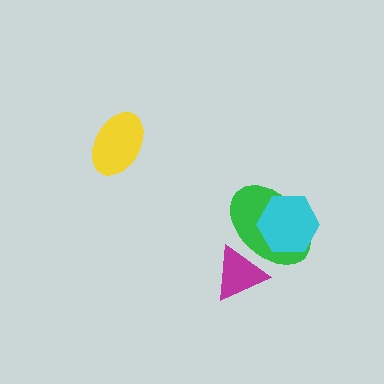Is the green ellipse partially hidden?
Yes, it is partially covered by another shape.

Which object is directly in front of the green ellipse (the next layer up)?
The magenta triangle is directly in front of the green ellipse.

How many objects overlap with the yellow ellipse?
0 objects overlap with the yellow ellipse.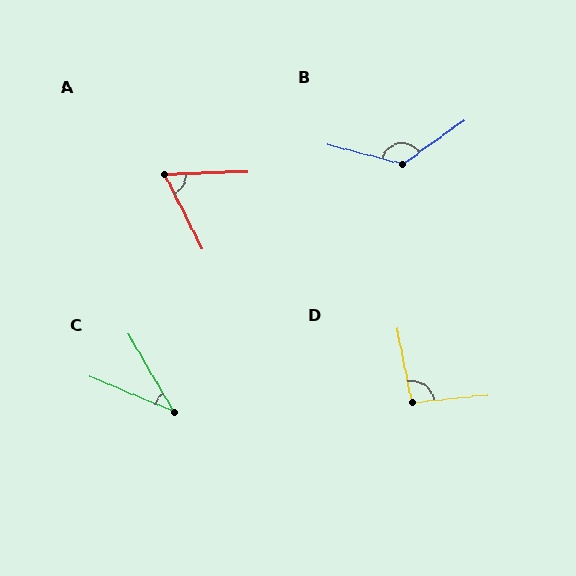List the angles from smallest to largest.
C (38°), A (65°), D (96°), B (130°).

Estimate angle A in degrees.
Approximately 65 degrees.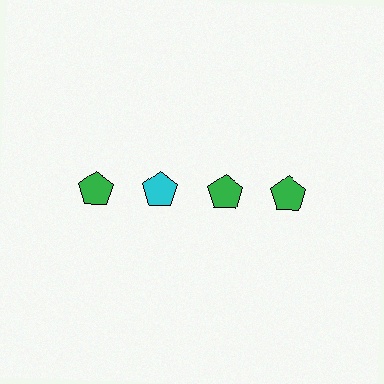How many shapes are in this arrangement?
There are 4 shapes arranged in a grid pattern.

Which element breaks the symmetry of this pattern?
The cyan pentagon in the top row, second from left column breaks the symmetry. All other shapes are green pentagons.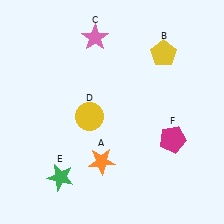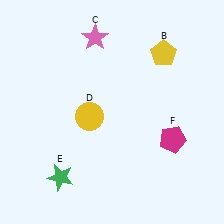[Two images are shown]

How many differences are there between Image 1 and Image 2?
There is 1 difference between the two images.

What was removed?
The orange star (A) was removed in Image 2.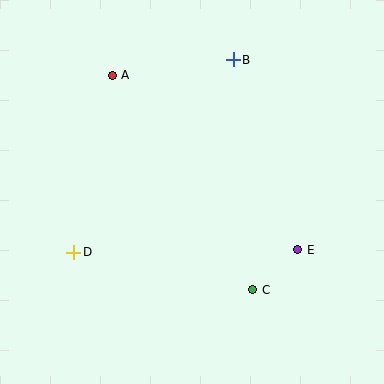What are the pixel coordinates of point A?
Point A is at (112, 75).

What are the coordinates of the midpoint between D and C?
The midpoint between D and C is at (163, 271).